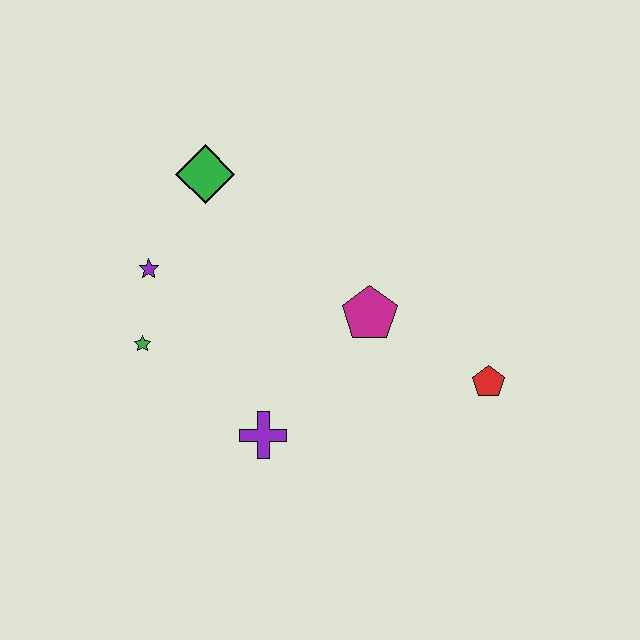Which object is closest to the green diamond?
The purple star is closest to the green diamond.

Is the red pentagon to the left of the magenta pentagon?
No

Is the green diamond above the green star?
Yes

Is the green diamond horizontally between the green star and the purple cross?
Yes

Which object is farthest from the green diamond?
The red pentagon is farthest from the green diamond.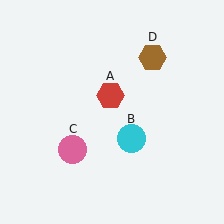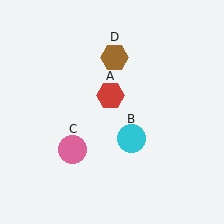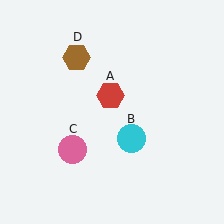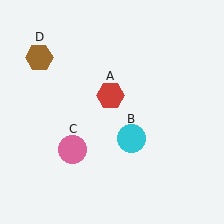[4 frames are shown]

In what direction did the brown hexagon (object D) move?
The brown hexagon (object D) moved left.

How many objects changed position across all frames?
1 object changed position: brown hexagon (object D).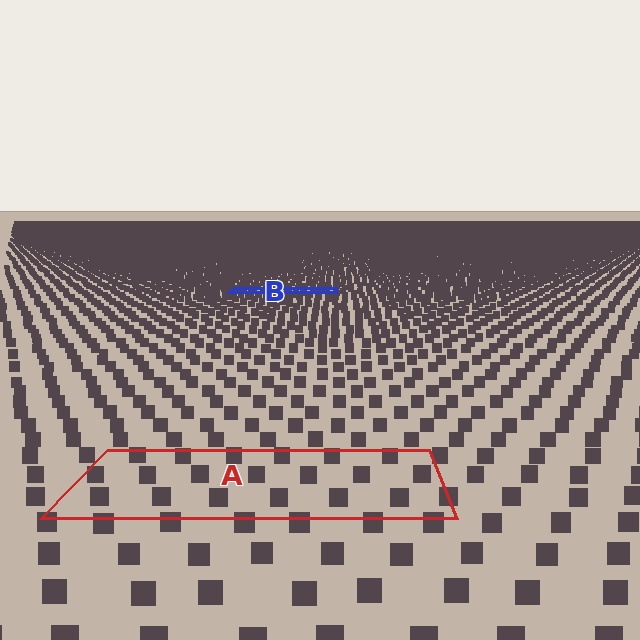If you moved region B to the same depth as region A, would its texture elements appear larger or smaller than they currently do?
They would appear larger. At a closer depth, the same texture elements are projected at a bigger on-screen size.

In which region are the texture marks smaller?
The texture marks are smaller in region B, because it is farther away.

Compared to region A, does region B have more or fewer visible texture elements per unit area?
Region B has more texture elements per unit area — they are packed more densely because it is farther away.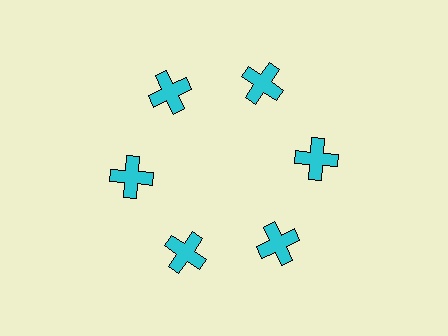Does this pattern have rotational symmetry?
Yes, this pattern has 6-fold rotational symmetry. It looks the same after rotating 60 degrees around the center.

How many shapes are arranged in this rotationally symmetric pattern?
There are 6 shapes, arranged in 6 groups of 1.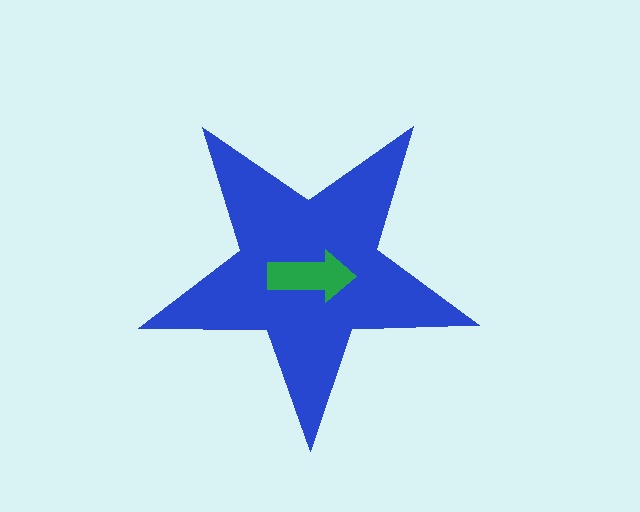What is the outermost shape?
The blue star.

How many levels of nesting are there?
2.